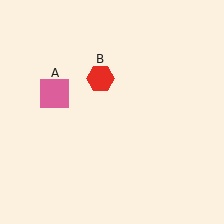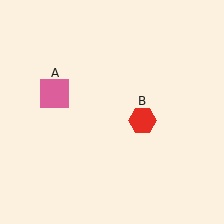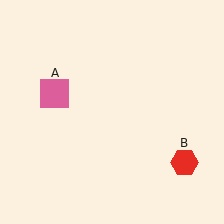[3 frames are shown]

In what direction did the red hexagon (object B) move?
The red hexagon (object B) moved down and to the right.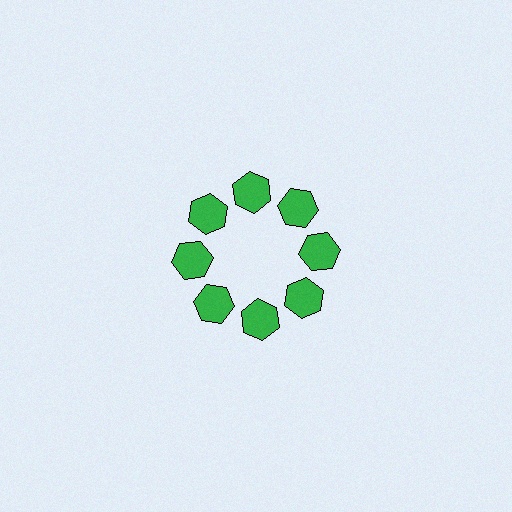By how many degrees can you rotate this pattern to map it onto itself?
The pattern maps onto itself every 45 degrees of rotation.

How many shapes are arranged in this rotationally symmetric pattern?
There are 8 shapes, arranged in 8 groups of 1.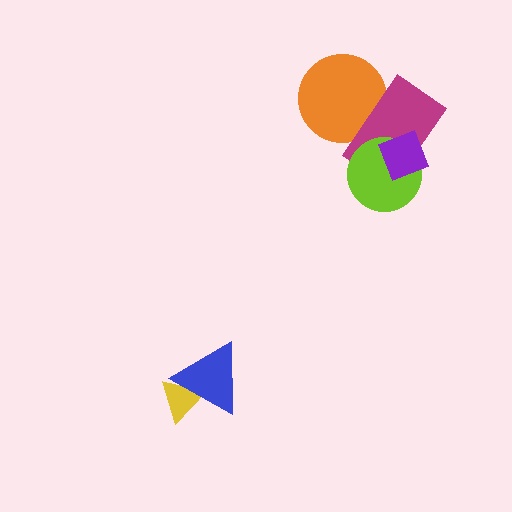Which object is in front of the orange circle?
The magenta rectangle is in front of the orange circle.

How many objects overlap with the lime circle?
2 objects overlap with the lime circle.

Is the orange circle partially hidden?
Yes, it is partially covered by another shape.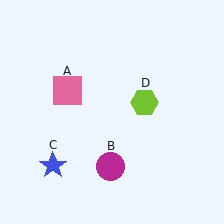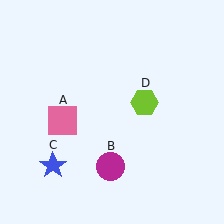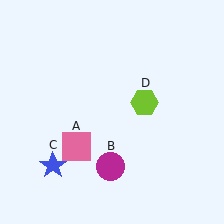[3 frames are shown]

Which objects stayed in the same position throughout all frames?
Magenta circle (object B) and blue star (object C) and lime hexagon (object D) remained stationary.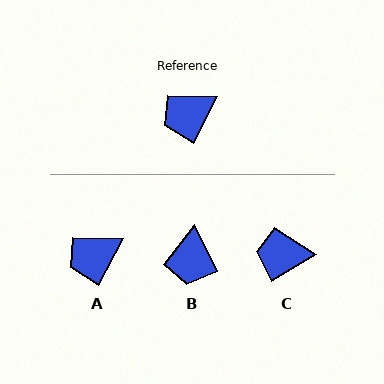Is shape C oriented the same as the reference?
No, it is off by about 31 degrees.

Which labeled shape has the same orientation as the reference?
A.